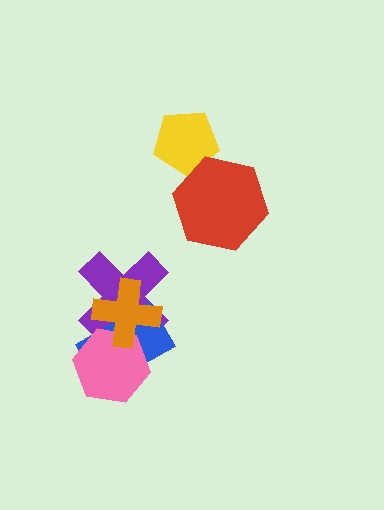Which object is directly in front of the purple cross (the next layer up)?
The blue rectangle is directly in front of the purple cross.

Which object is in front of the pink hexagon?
The orange cross is in front of the pink hexagon.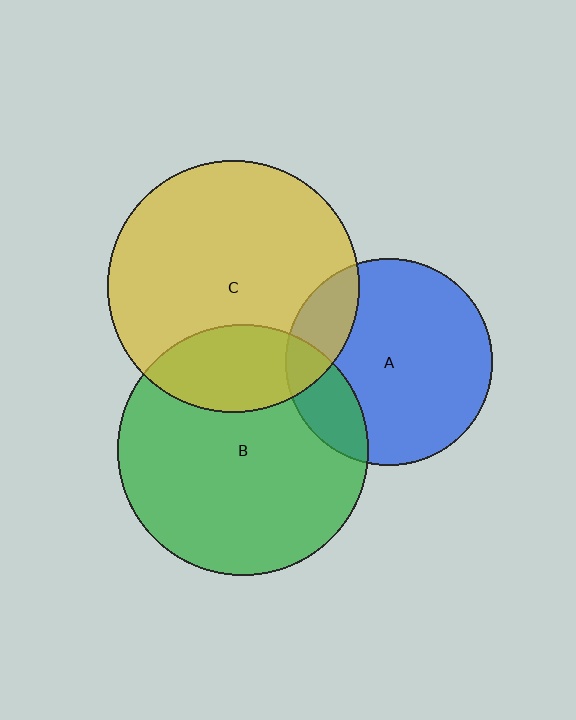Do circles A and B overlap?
Yes.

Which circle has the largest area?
Circle C (yellow).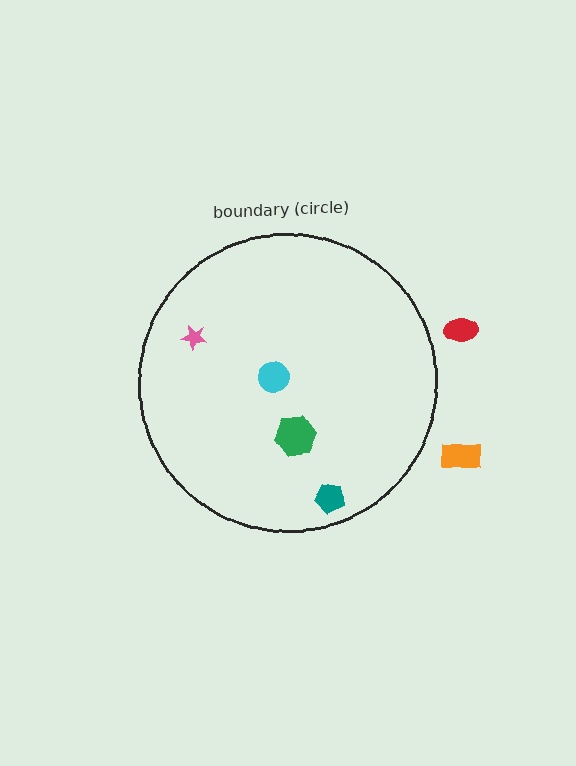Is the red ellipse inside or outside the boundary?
Outside.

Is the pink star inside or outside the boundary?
Inside.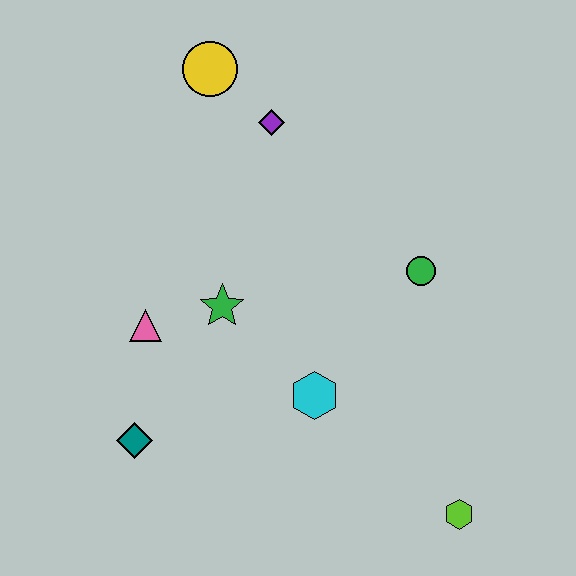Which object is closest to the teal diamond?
The pink triangle is closest to the teal diamond.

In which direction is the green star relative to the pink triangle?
The green star is to the right of the pink triangle.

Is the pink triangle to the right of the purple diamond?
No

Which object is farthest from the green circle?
The teal diamond is farthest from the green circle.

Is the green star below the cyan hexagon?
No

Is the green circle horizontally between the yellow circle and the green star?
No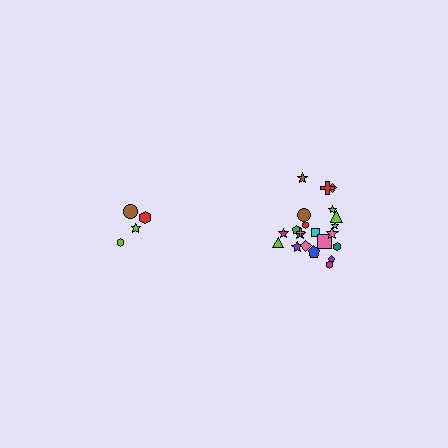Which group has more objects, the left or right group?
The right group.